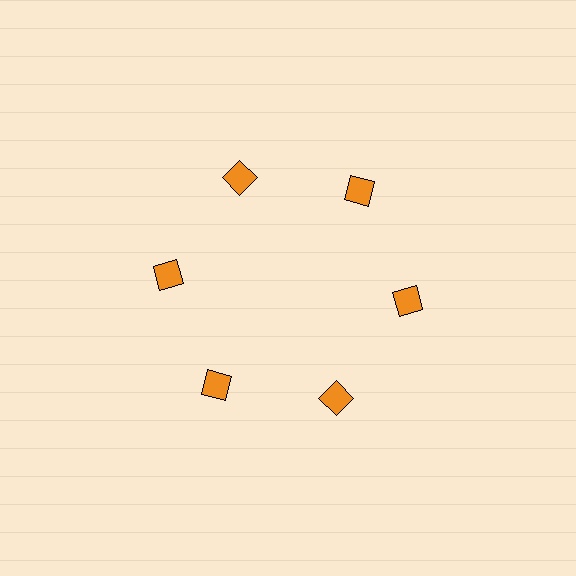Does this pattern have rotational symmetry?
Yes, this pattern has 6-fold rotational symmetry. It looks the same after rotating 60 degrees around the center.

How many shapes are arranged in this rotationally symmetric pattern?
There are 6 shapes, arranged in 6 groups of 1.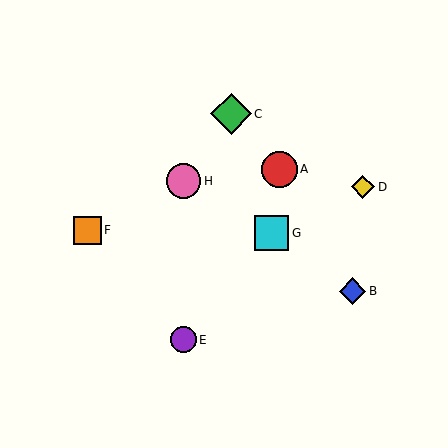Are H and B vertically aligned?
No, H is at x≈183 and B is at x≈353.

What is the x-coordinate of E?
Object E is at x≈183.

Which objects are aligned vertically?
Objects E, H are aligned vertically.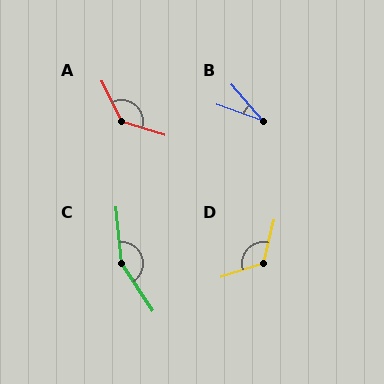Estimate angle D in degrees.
Approximately 121 degrees.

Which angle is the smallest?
B, at approximately 30 degrees.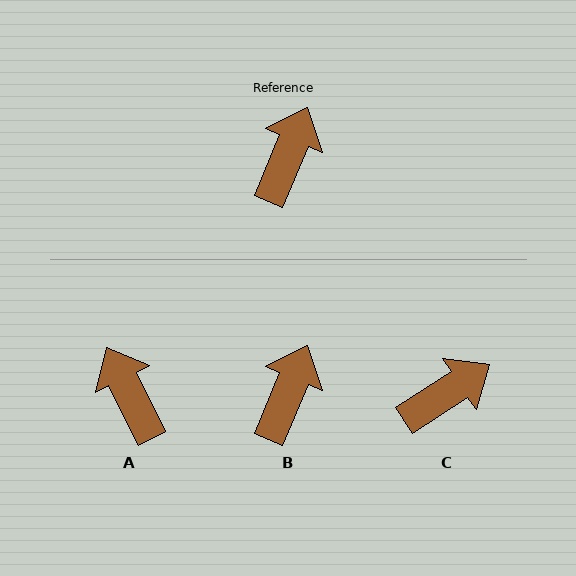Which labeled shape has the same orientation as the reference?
B.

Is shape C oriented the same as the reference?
No, it is off by about 34 degrees.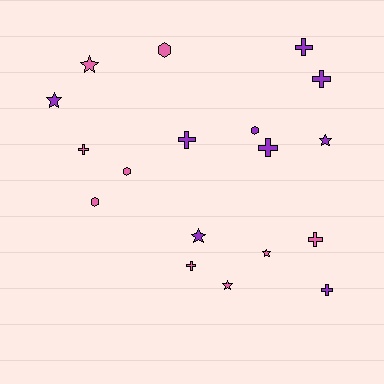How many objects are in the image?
There are 18 objects.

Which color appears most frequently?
Purple, with 9 objects.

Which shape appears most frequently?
Cross, with 8 objects.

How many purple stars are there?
There are 3 purple stars.